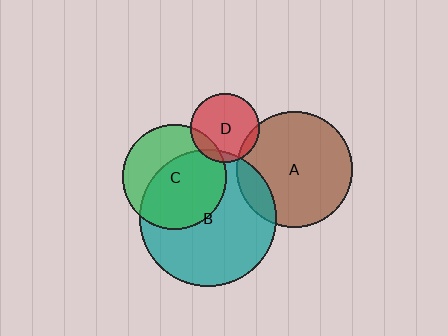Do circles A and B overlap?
Yes.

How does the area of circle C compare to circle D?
Approximately 2.3 times.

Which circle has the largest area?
Circle B (teal).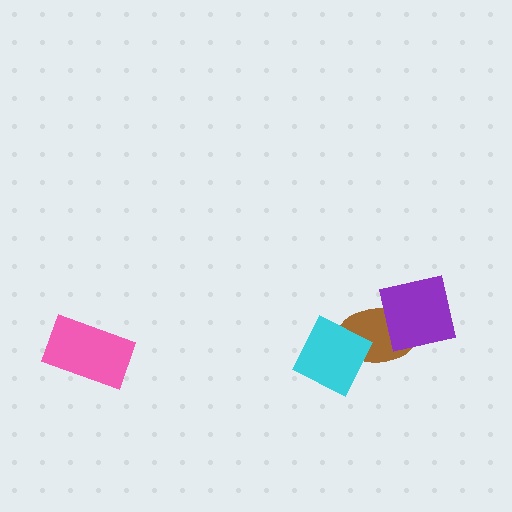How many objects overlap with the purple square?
1 object overlaps with the purple square.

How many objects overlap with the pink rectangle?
0 objects overlap with the pink rectangle.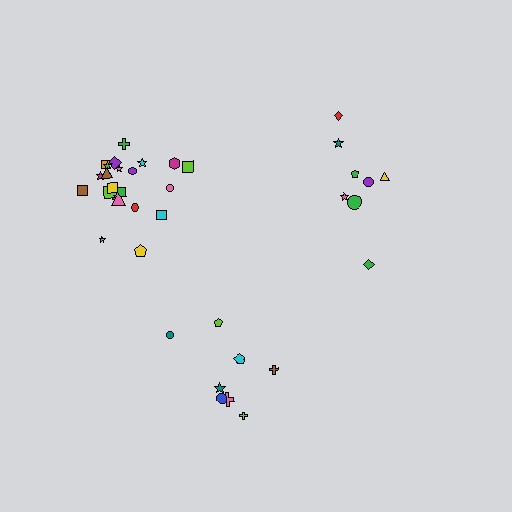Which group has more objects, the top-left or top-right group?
The top-left group.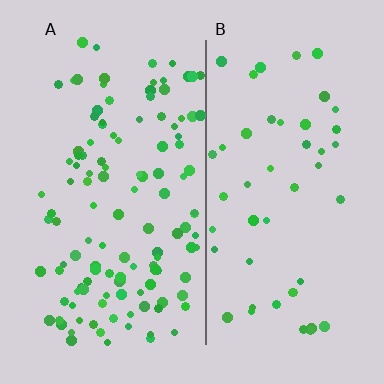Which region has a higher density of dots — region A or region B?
A (the left).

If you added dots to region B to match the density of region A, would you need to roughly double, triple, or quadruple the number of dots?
Approximately double.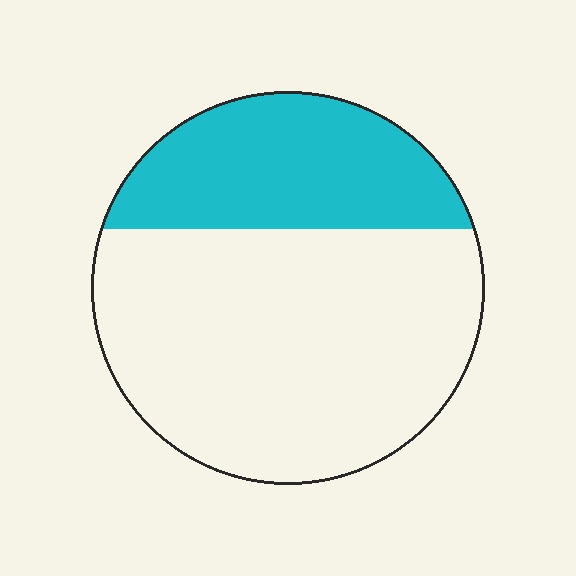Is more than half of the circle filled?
No.